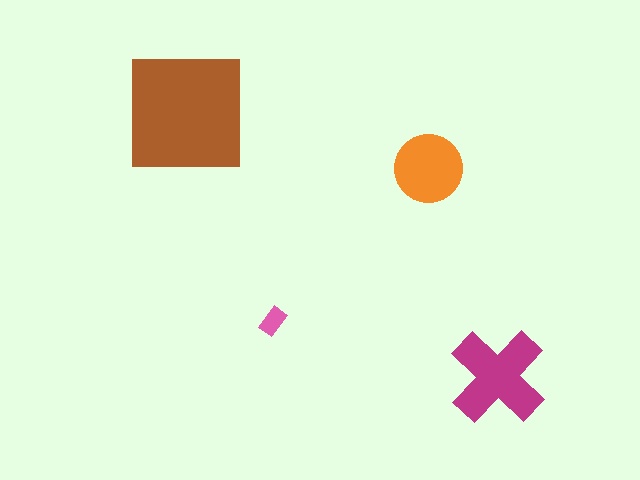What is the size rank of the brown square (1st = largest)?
1st.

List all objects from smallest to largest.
The pink rectangle, the orange circle, the magenta cross, the brown square.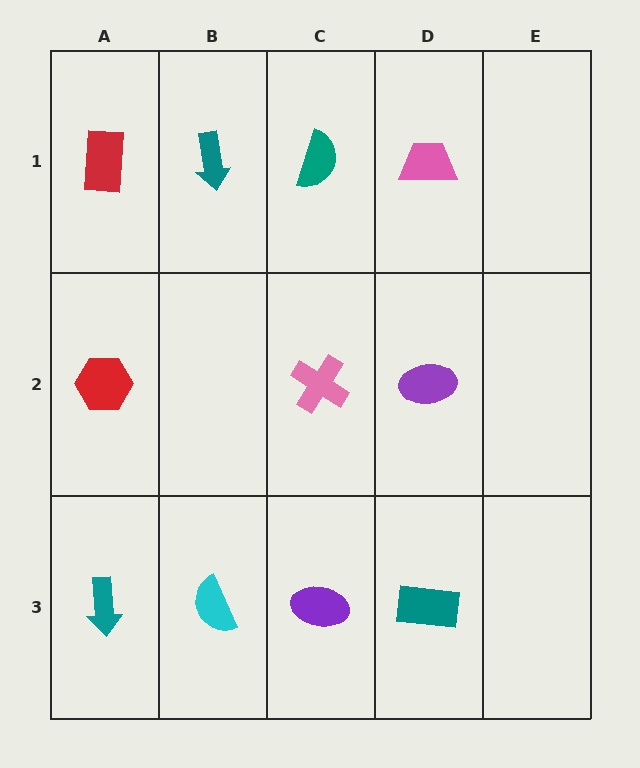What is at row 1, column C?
A teal semicircle.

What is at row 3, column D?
A teal rectangle.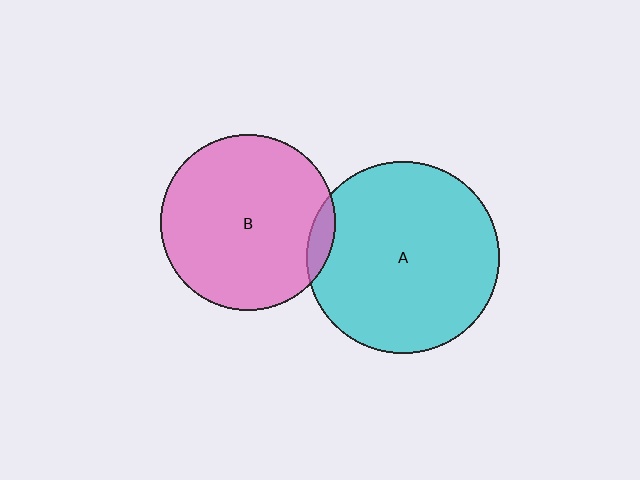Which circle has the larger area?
Circle A (cyan).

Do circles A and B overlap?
Yes.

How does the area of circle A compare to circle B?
Approximately 1.2 times.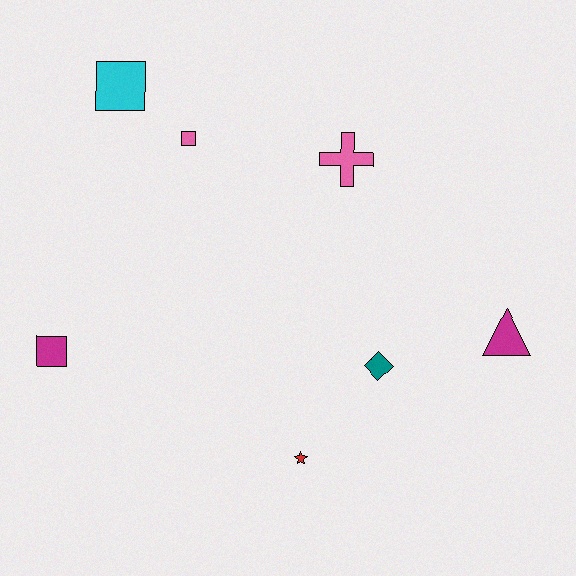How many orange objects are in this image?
There are no orange objects.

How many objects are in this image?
There are 7 objects.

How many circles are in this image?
There are no circles.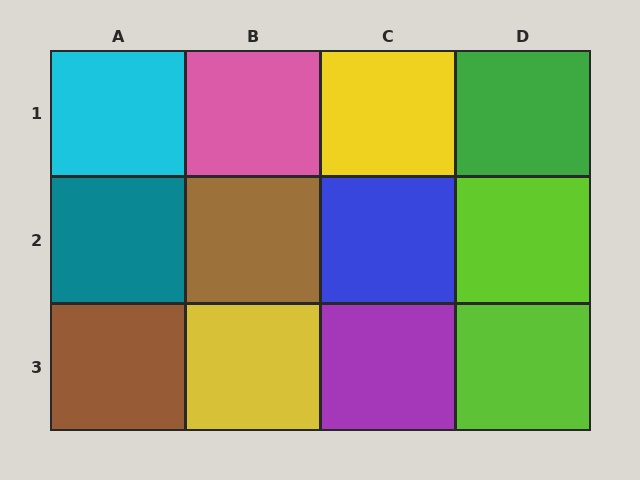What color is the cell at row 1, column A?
Cyan.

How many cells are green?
1 cell is green.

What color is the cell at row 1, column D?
Green.